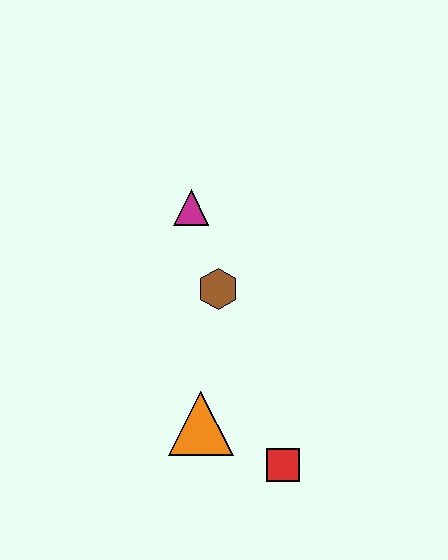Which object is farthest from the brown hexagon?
The red square is farthest from the brown hexagon.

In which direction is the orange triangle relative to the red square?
The orange triangle is to the left of the red square.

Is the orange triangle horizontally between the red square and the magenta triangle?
Yes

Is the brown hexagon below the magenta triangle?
Yes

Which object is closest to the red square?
The orange triangle is closest to the red square.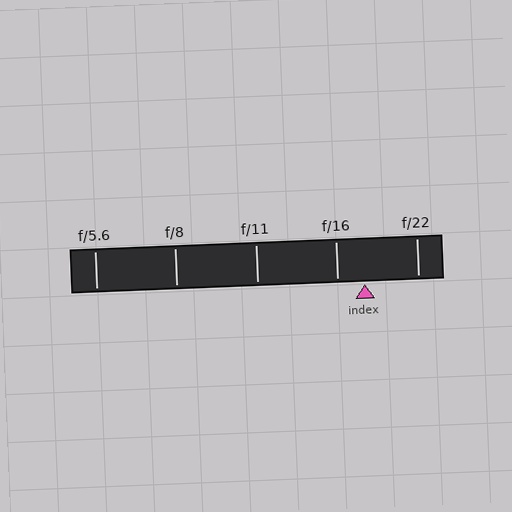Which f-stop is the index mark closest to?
The index mark is closest to f/16.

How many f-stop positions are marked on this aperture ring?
There are 5 f-stop positions marked.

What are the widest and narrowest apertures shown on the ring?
The widest aperture shown is f/5.6 and the narrowest is f/22.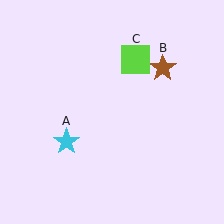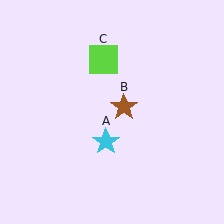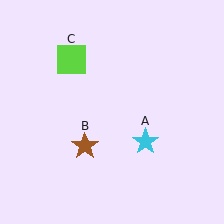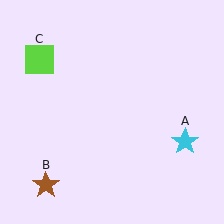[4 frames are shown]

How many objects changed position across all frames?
3 objects changed position: cyan star (object A), brown star (object B), lime square (object C).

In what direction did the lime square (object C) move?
The lime square (object C) moved left.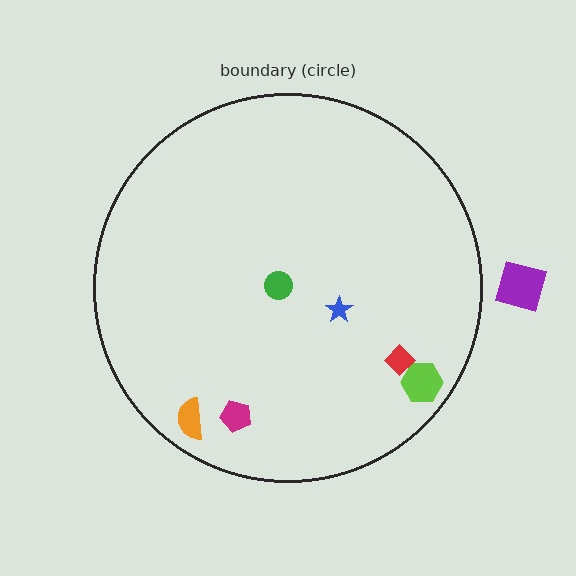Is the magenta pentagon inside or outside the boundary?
Inside.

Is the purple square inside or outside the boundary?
Outside.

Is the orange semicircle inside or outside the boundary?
Inside.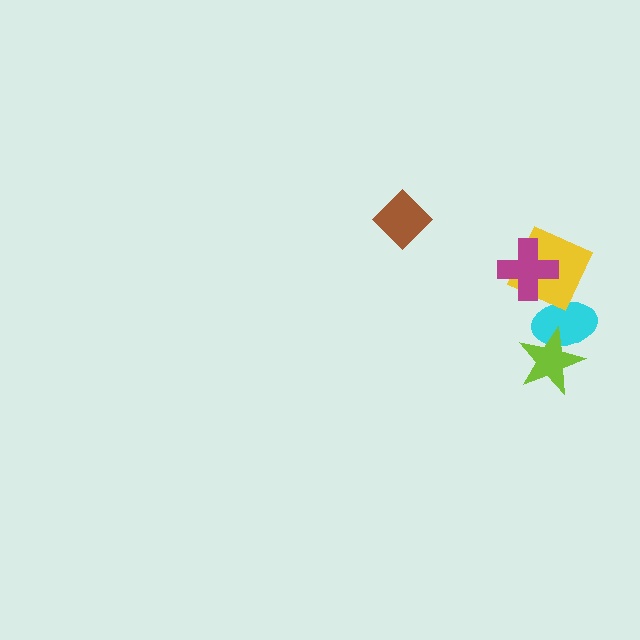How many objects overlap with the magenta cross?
1 object overlaps with the magenta cross.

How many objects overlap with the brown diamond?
0 objects overlap with the brown diamond.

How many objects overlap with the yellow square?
2 objects overlap with the yellow square.